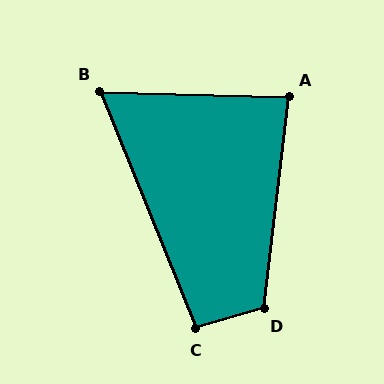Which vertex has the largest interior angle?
D, at approximately 113 degrees.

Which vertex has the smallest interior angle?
B, at approximately 67 degrees.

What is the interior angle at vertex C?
Approximately 95 degrees (obtuse).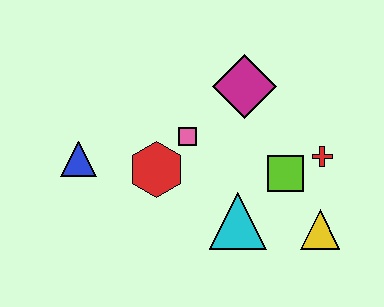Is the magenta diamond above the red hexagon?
Yes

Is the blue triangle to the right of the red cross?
No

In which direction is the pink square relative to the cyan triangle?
The pink square is above the cyan triangle.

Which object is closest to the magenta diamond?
The pink square is closest to the magenta diamond.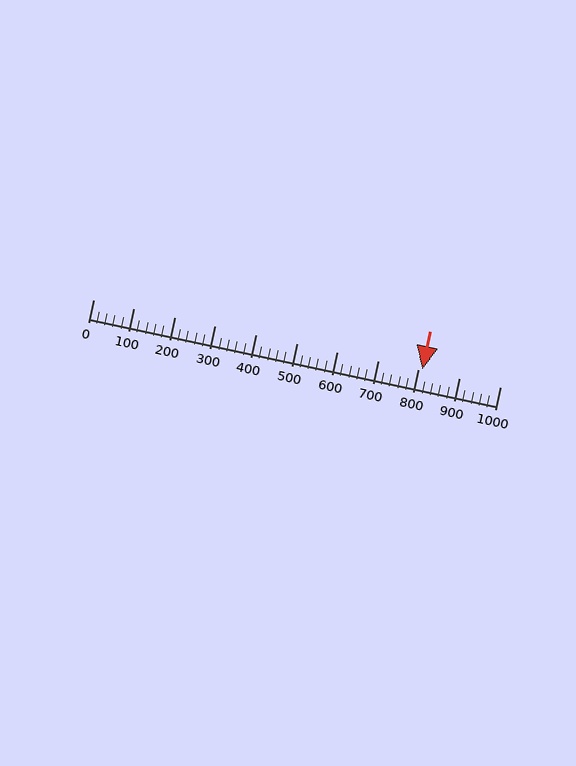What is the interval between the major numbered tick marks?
The major tick marks are spaced 100 units apart.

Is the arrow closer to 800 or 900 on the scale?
The arrow is closer to 800.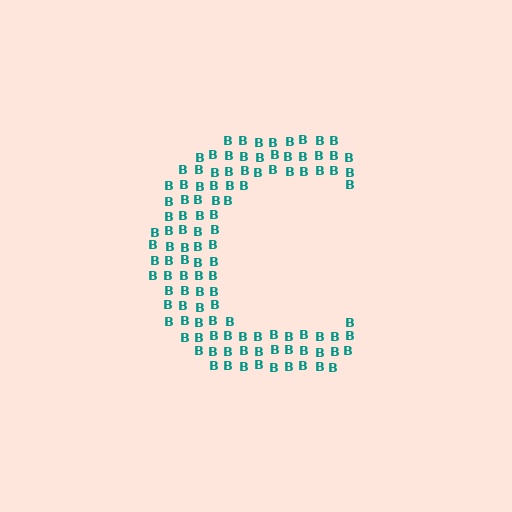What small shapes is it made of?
It is made of small letter B's.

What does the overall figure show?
The overall figure shows the letter C.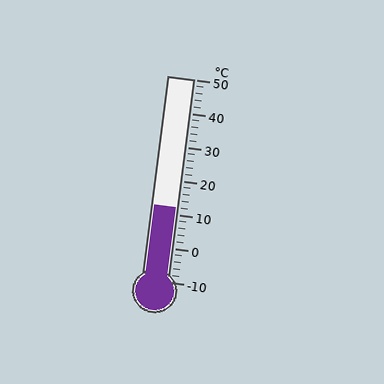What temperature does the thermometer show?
The thermometer shows approximately 12°C.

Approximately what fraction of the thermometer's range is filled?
The thermometer is filled to approximately 35% of its range.